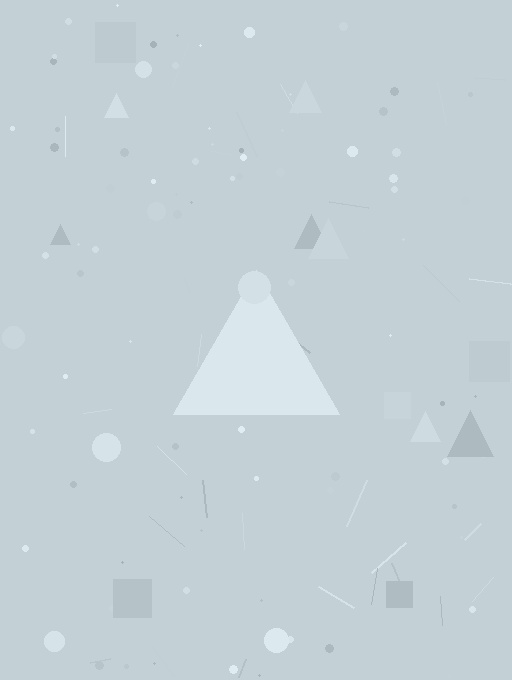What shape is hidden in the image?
A triangle is hidden in the image.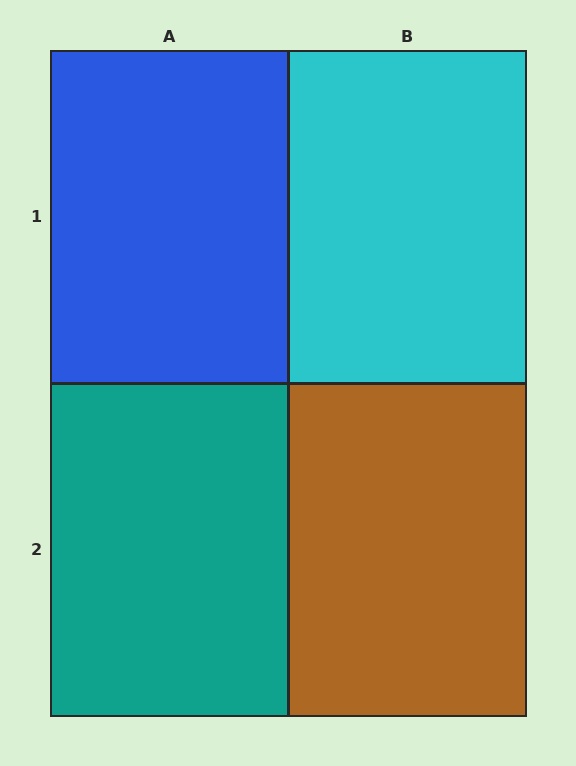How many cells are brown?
1 cell is brown.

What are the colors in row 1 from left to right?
Blue, cyan.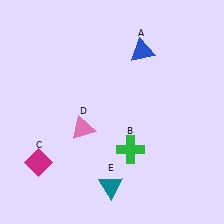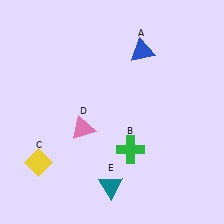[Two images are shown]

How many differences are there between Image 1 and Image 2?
There is 1 difference between the two images.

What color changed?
The diamond (C) changed from magenta in Image 1 to yellow in Image 2.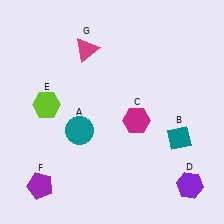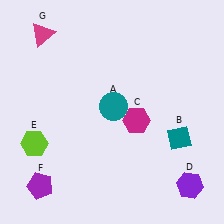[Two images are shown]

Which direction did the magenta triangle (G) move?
The magenta triangle (G) moved left.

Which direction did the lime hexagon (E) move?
The lime hexagon (E) moved down.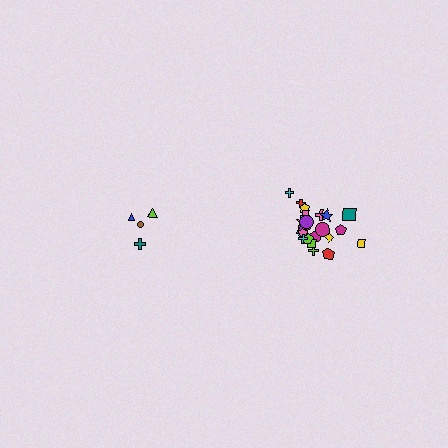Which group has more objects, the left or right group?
The right group.